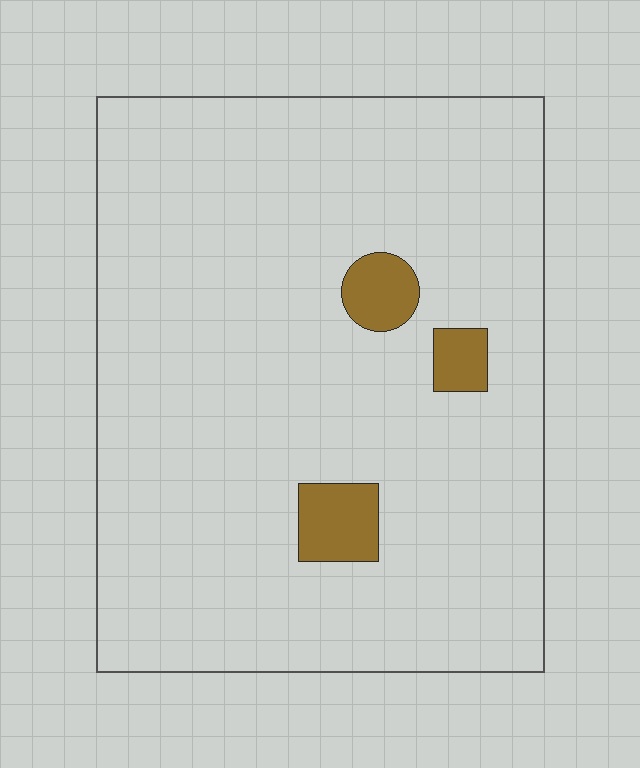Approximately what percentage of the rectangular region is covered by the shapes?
Approximately 5%.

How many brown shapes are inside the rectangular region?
3.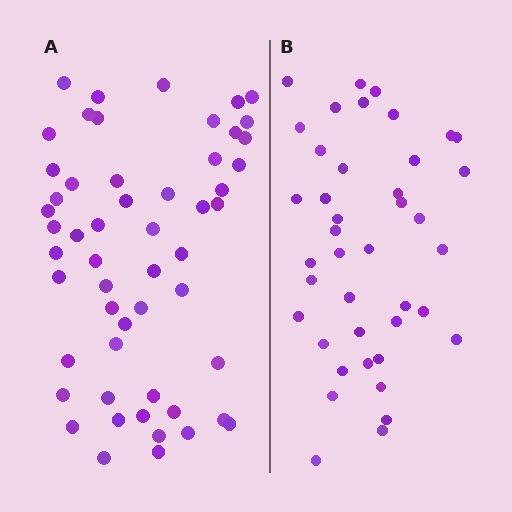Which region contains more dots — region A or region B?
Region A (the left region) has more dots.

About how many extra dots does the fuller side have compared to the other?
Region A has approximately 15 more dots than region B.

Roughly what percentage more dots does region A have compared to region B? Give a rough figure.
About 30% more.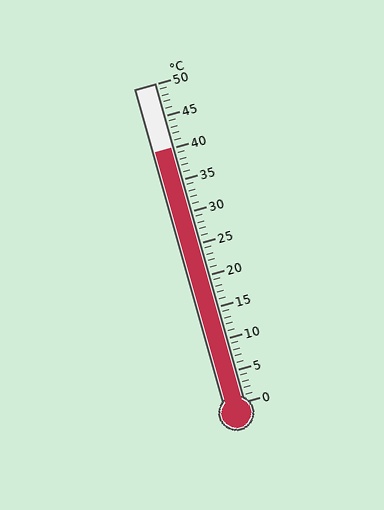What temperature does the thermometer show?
The thermometer shows approximately 40°C.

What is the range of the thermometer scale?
The thermometer scale ranges from 0°C to 50°C.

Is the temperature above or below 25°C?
The temperature is above 25°C.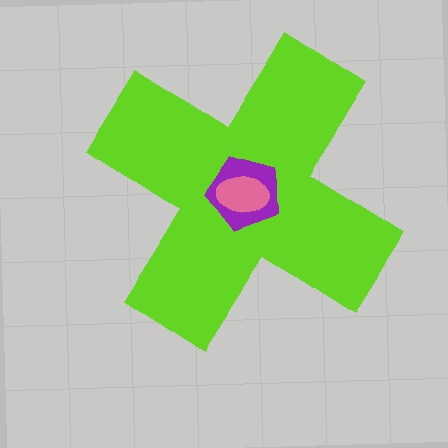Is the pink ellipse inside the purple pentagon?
Yes.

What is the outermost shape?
The lime cross.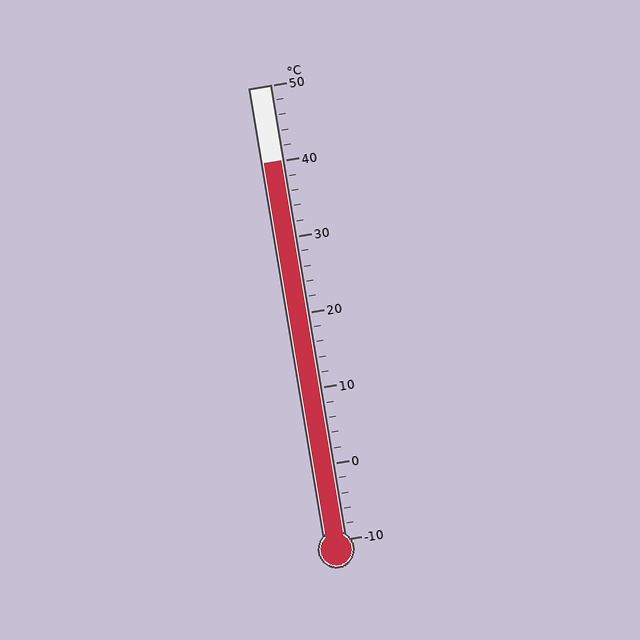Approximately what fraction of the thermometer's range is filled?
The thermometer is filled to approximately 85% of its range.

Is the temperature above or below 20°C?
The temperature is above 20°C.